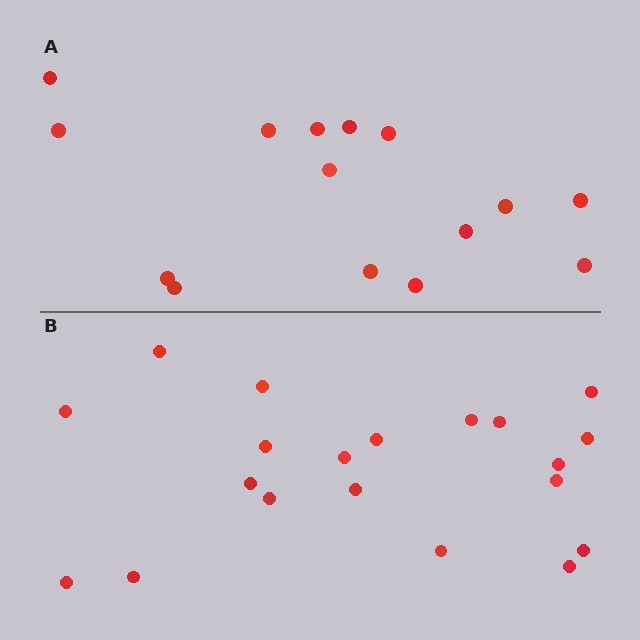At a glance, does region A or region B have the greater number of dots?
Region B (the bottom region) has more dots.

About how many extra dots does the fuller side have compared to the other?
Region B has about 5 more dots than region A.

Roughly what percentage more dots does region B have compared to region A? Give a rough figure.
About 35% more.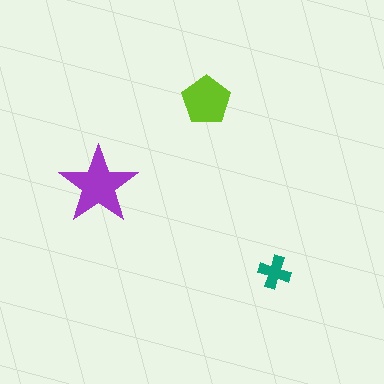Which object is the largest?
The purple star.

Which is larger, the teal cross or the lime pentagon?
The lime pentagon.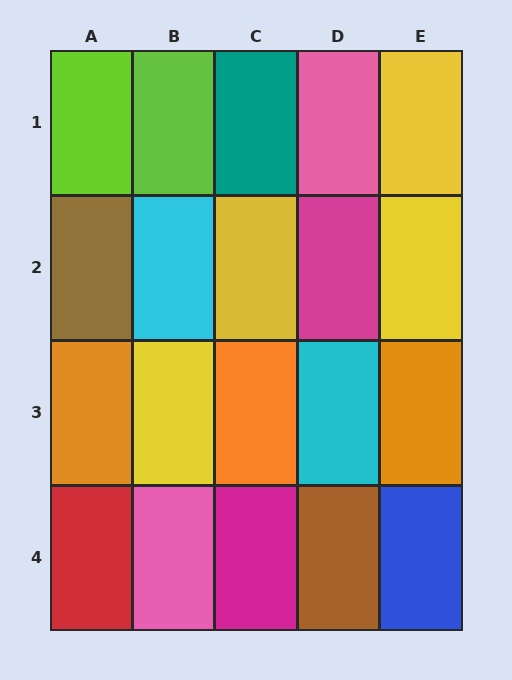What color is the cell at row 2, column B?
Cyan.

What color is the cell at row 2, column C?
Yellow.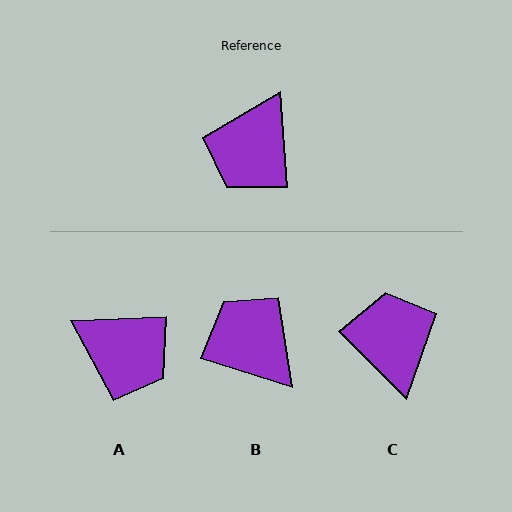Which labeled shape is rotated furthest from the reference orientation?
C, about 140 degrees away.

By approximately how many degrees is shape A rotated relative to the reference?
Approximately 88 degrees counter-clockwise.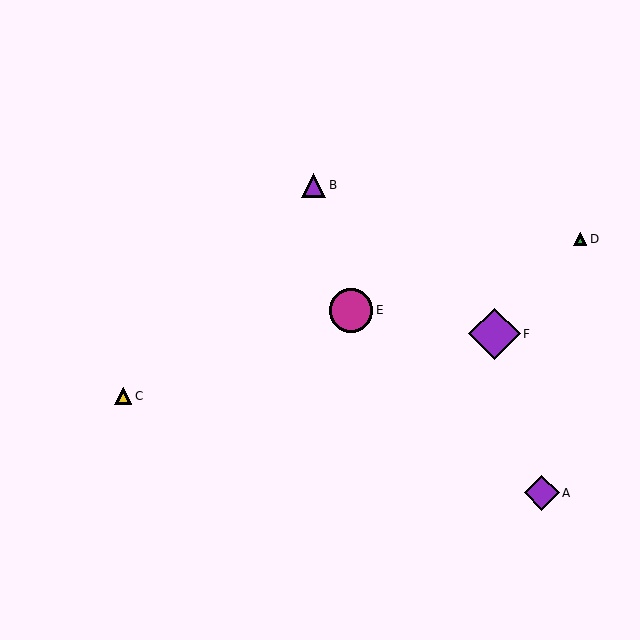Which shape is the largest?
The purple diamond (labeled F) is the largest.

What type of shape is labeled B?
Shape B is a purple triangle.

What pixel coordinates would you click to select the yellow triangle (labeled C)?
Click at (123, 396) to select the yellow triangle C.